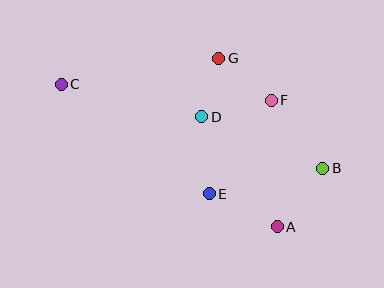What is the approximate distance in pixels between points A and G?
The distance between A and G is approximately 178 pixels.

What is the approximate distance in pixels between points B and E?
The distance between B and E is approximately 117 pixels.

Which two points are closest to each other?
Points D and G are closest to each other.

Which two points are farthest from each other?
Points B and C are farthest from each other.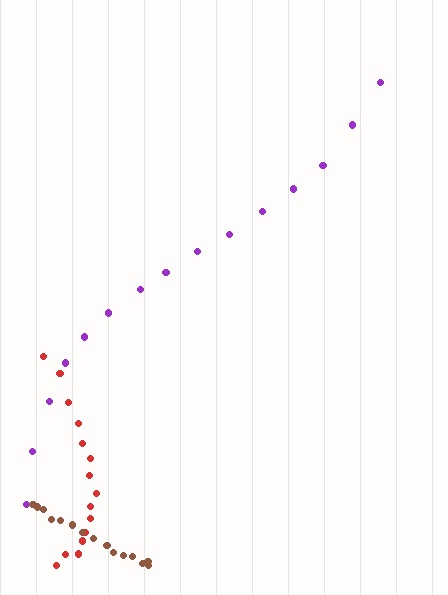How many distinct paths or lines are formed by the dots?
There are 3 distinct paths.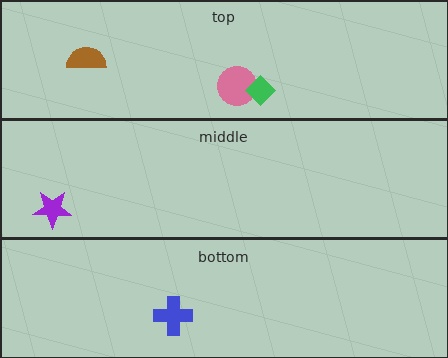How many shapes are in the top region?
3.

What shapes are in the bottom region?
The blue cross.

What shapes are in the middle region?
The purple star.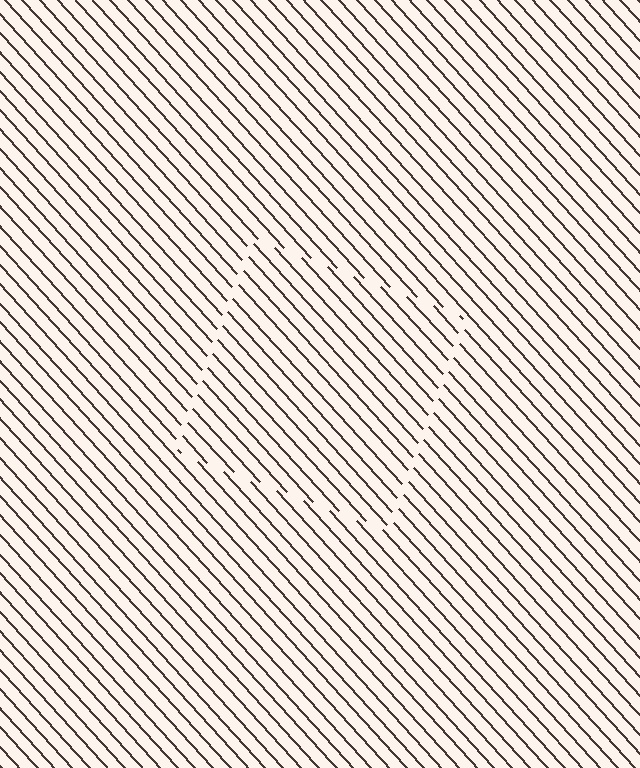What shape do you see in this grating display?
An illusory square. The interior of the shape contains the same grating, shifted by half a period — the contour is defined by the phase discontinuity where line-ends from the inner and outer gratings abut.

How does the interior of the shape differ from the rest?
The interior of the shape contains the same grating, shifted by half a period — the contour is defined by the phase discontinuity where line-ends from the inner and outer gratings abut.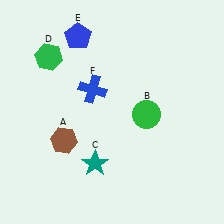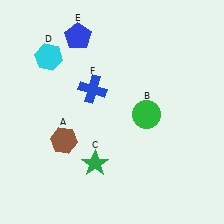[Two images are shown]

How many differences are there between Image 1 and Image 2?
There are 2 differences between the two images.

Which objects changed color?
C changed from teal to green. D changed from green to cyan.